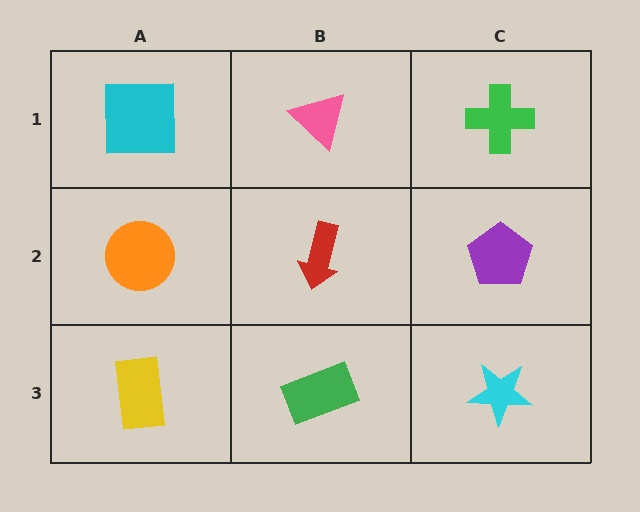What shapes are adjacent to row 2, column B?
A pink triangle (row 1, column B), a green rectangle (row 3, column B), an orange circle (row 2, column A), a purple pentagon (row 2, column C).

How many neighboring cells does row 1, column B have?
3.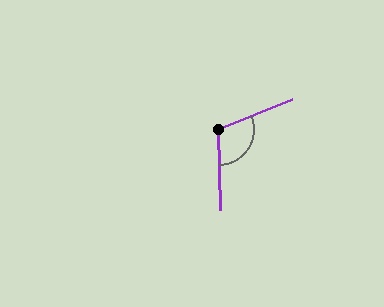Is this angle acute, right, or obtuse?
It is obtuse.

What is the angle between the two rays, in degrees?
Approximately 111 degrees.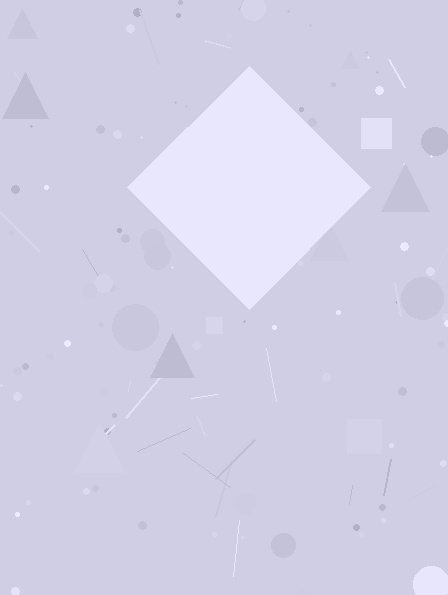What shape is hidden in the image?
A diamond is hidden in the image.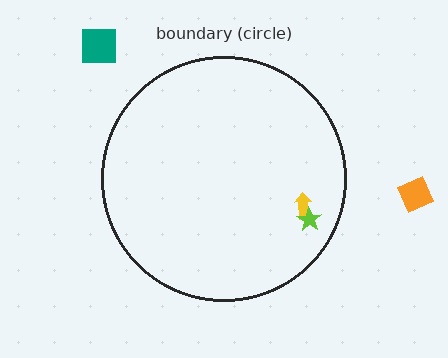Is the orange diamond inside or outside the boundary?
Outside.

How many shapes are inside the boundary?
2 inside, 2 outside.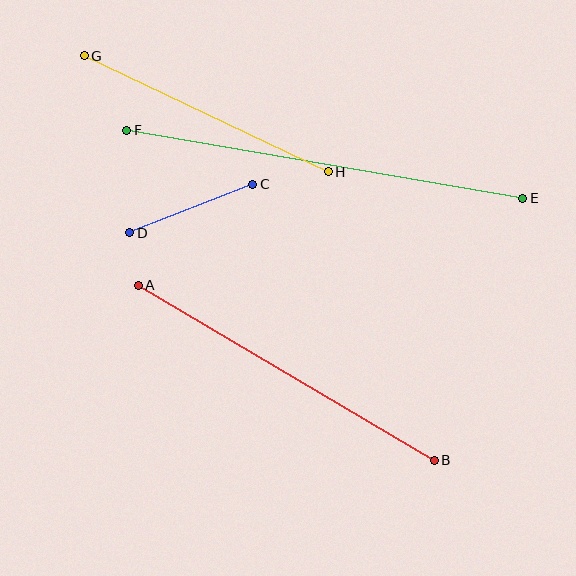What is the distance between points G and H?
The distance is approximately 270 pixels.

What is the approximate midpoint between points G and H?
The midpoint is at approximately (206, 114) pixels.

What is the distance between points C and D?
The distance is approximately 132 pixels.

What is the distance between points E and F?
The distance is approximately 401 pixels.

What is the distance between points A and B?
The distance is approximately 344 pixels.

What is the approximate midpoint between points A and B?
The midpoint is at approximately (286, 373) pixels.